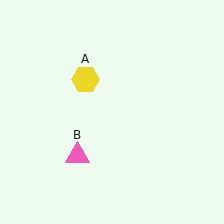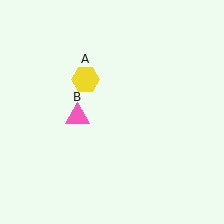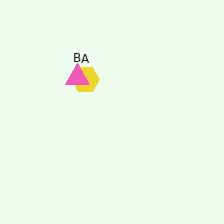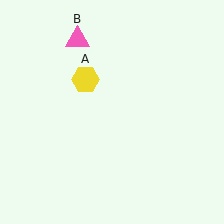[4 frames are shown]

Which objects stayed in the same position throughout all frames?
Yellow hexagon (object A) remained stationary.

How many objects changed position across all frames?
1 object changed position: pink triangle (object B).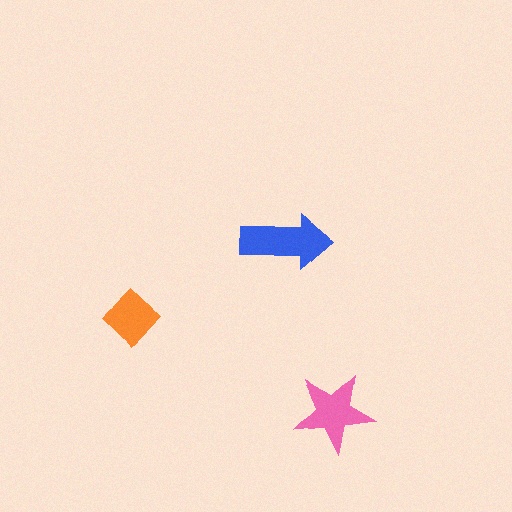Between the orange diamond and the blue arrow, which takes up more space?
The blue arrow.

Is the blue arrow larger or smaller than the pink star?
Larger.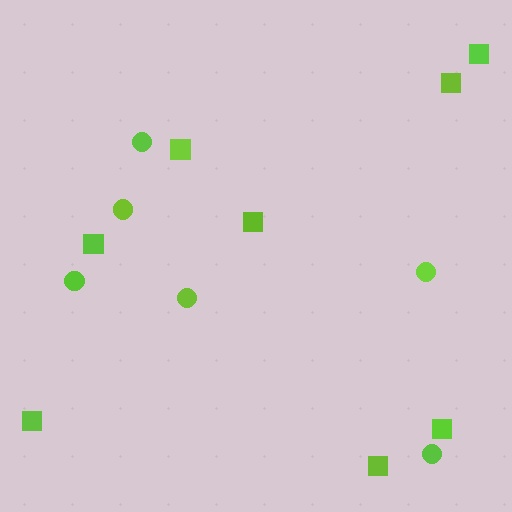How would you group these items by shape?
There are 2 groups: one group of circles (6) and one group of squares (8).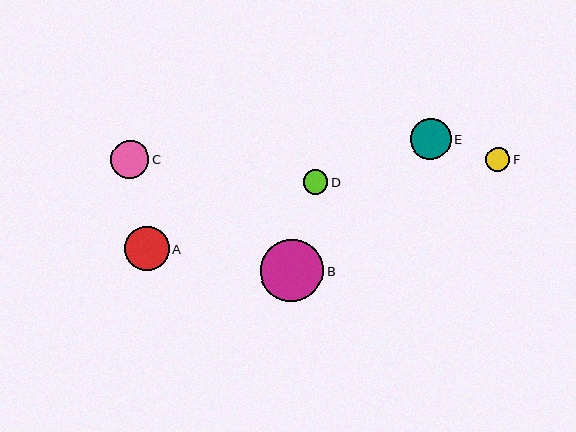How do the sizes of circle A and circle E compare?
Circle A and circle E are approximately the same size.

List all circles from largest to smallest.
From largest to smallest: B, A, E, C, D, F.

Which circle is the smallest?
Circle F is the smallest with a size of approximately 24 pixels.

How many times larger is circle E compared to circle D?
Circle E is approximately 1.7 times the size of circle D.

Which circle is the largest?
Circle B is the largest with a size of approximately 63 pixels.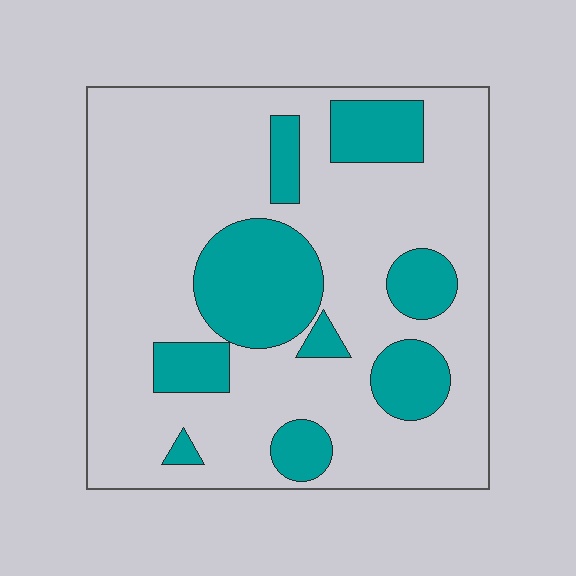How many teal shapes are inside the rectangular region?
9.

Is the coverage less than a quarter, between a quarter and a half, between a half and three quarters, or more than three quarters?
Less than a quarter.